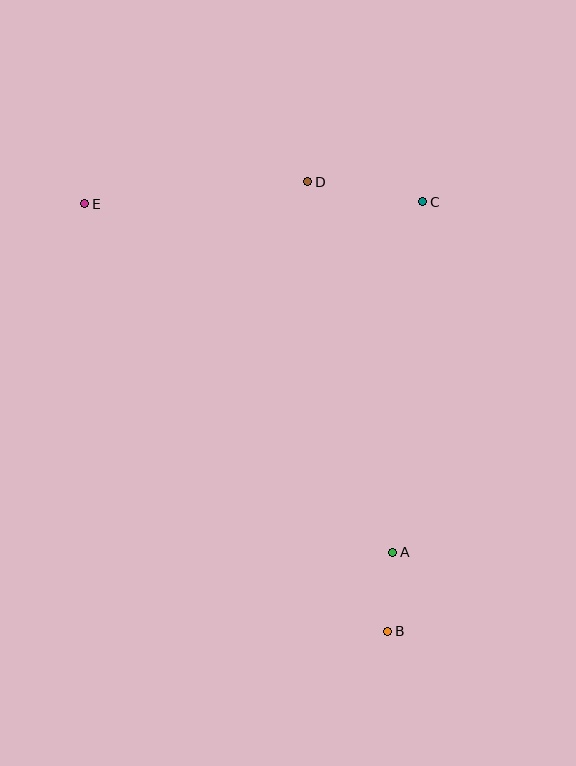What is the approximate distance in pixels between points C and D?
The distance between C and D is approximately 116 pixels.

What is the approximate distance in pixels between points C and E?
The distance between C and E is approximately 338 pixels.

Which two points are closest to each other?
Points A and B are closest to each other.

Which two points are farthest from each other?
Points B and E are farthest from each other.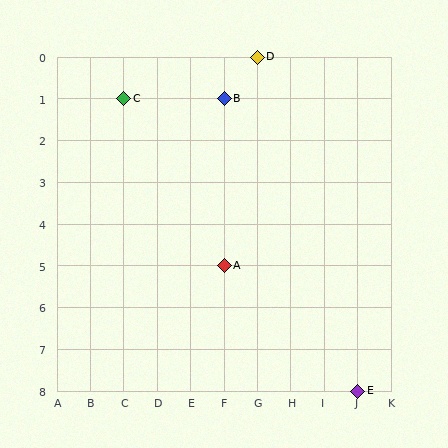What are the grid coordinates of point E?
Point E is at grid coordinates (J, 8).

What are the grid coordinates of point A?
Point A is at grid coordinates (F, 5).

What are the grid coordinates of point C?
Point C is at grid coordinates (C, 1).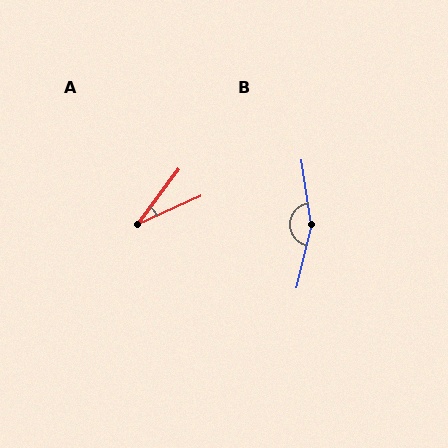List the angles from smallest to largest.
A (29°), B (158°).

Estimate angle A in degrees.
Approximately 29 degrees.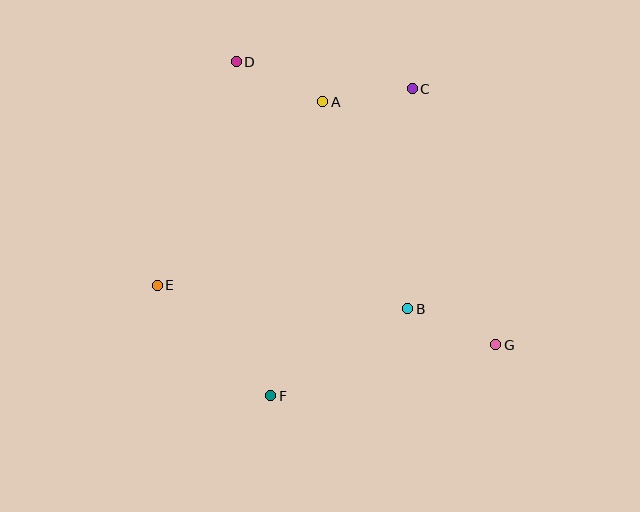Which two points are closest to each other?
Points A and C are closest to each other.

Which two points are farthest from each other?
Points D and G are farthest from each other.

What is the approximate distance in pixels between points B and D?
The distance between B and D is approximately 301 pixels.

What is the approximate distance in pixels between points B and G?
The distance between B and G is approximately 95 pixels.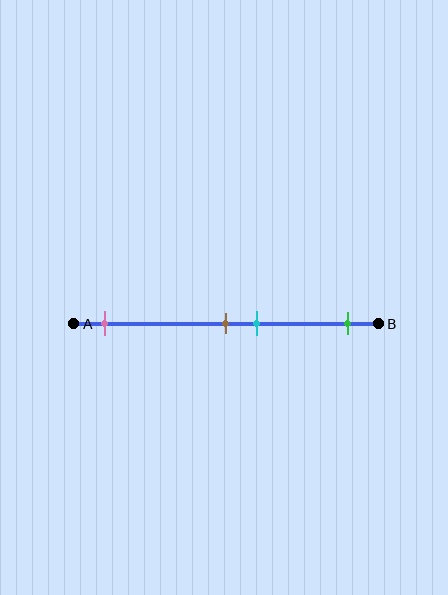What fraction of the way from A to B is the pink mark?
The pink mark is approximately 10% (0.1) of the way from A to B.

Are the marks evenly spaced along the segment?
No, the marks are not evenly spaced.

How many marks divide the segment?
There are 4 marks dividing the segment.